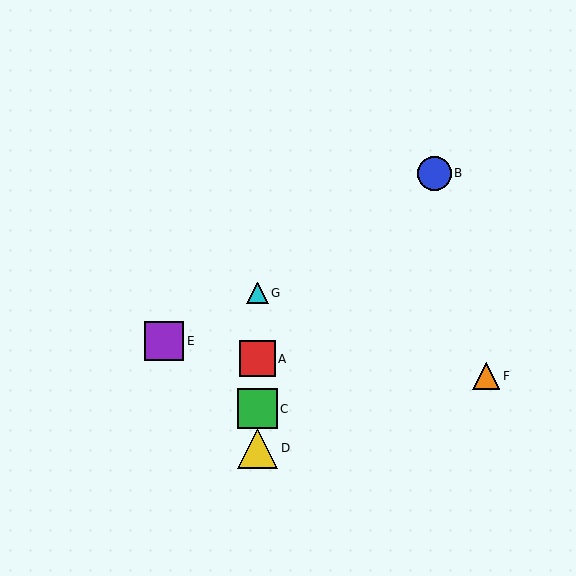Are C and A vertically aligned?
Yes, both are at x≈257.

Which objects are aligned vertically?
Objects A, C, D, G are aligned vertically.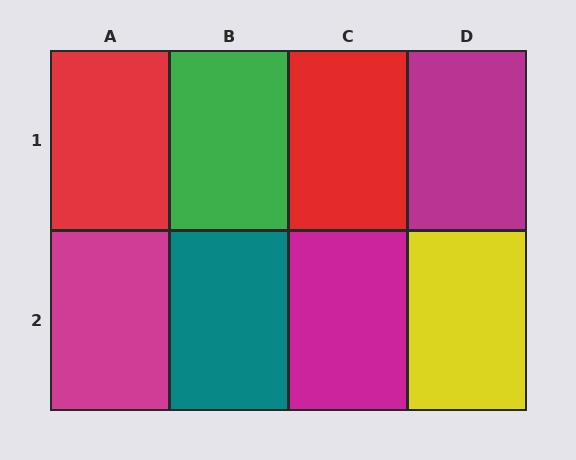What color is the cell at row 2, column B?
Teal.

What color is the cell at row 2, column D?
Yellow.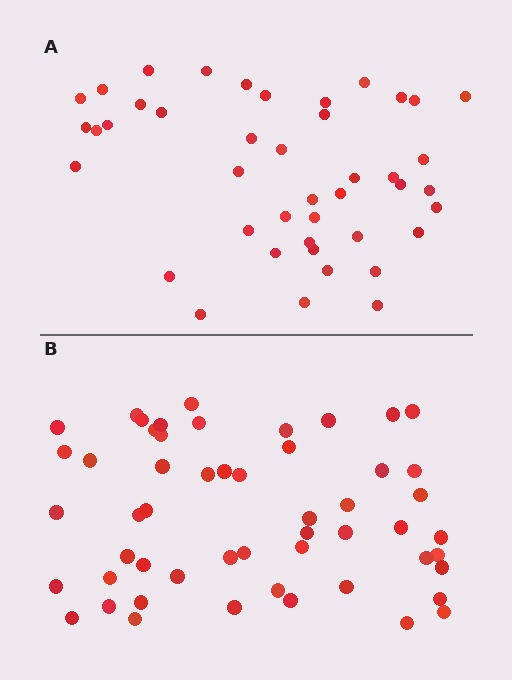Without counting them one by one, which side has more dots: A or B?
Region B (the bottom region) has more dots.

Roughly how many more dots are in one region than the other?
Region B has roughly 10 or so more dots than region A.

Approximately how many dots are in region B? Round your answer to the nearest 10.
About 50 dots. (The exact count is 53, which rounds to 50.)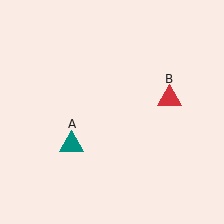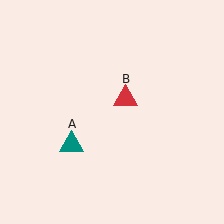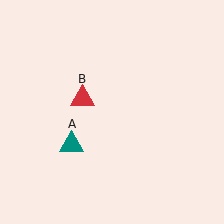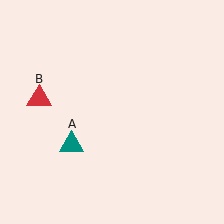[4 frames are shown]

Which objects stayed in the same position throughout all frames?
Teal triangle (object A) remained stationary.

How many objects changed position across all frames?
1 object changed position: red triangle (object B).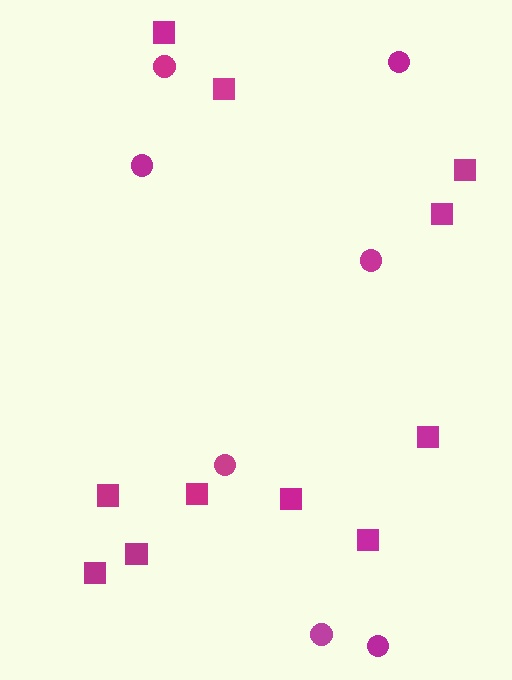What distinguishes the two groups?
There are 2 groups: one group of squares (11) and one group of circles (7).